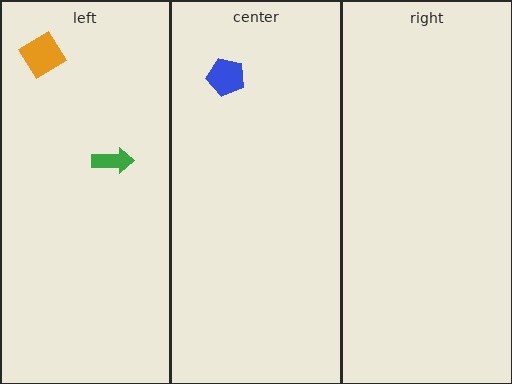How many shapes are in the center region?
1.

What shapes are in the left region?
The green arrow, the orange diamond.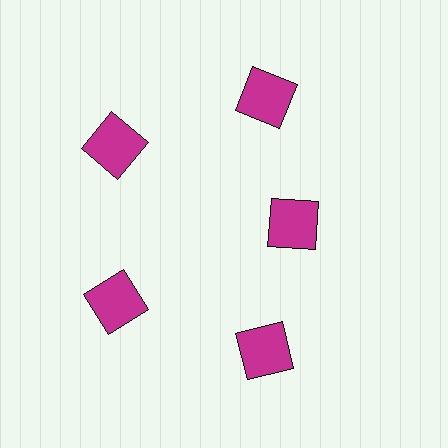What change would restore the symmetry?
The symmetry would be restored by moving it outward, back onto the ring so that all 5 squares sit at equal angles and equal distance from the center.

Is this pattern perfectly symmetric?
No. The 5 magenta squares are arranged in a ring, but one element near the 3 o'clock position is pulled inward toward the center, breaking the 5-fold rotational symmetry.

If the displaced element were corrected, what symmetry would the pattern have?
It would have 5-fold rotational symmetry — the pattern would map onto itself every 72 degrees.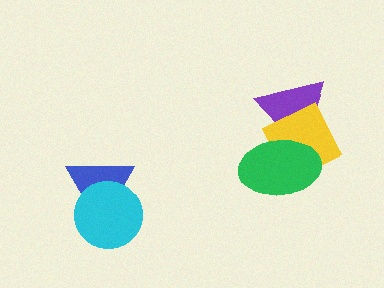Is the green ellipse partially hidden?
No, no other shape covers it.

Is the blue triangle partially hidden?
Yes, it is partially covered by another shape.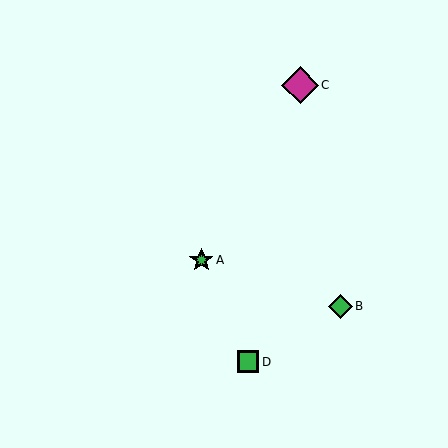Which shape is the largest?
The magenta diamond (labeled C) is the largest.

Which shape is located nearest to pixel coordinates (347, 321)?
The green diamond (labeled B) at (340, 306) is nearest to that location.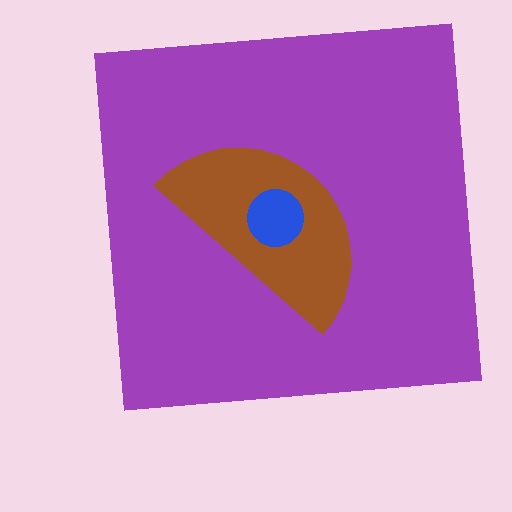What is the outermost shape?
The purple square.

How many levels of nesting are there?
3.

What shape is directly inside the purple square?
The brown semicircle.